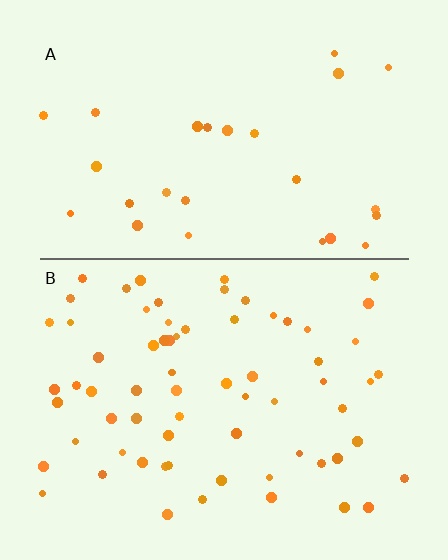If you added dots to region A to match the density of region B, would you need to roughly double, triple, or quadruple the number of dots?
Approximately triple.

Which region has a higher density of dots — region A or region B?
B (the bottom).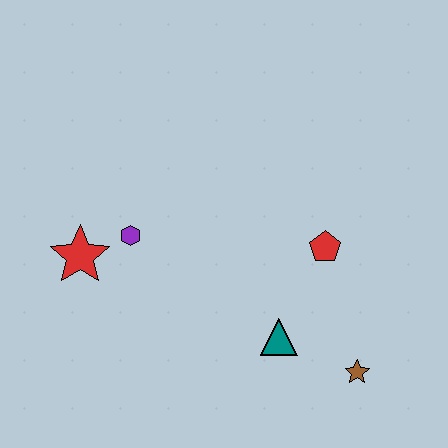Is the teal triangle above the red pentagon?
No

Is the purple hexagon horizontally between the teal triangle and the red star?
Yes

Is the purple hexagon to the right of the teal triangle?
No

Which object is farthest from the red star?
The brown star is farthest from the red star.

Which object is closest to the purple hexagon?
The red star is closest to the purple hexagon.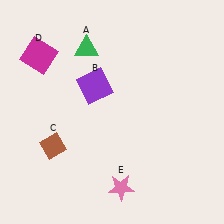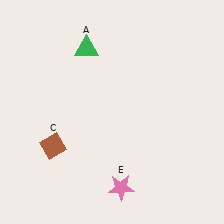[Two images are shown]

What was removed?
The magenta square (D), the purple square (B) were removed in Image 2.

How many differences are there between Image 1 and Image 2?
There are 2 differences between the two images.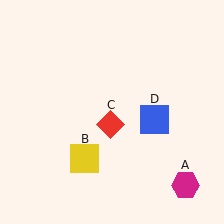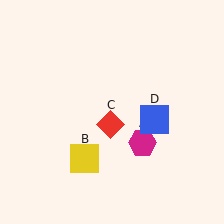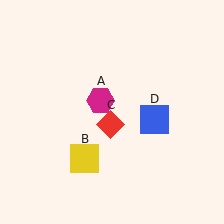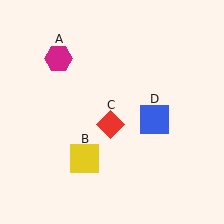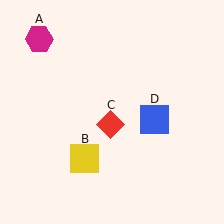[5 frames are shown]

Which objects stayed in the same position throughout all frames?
Yellow square (object B) and red diamond (object C) and blue square (object D) remained stationary.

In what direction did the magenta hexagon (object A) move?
The magenta hexagon (object A) moved up and to the left.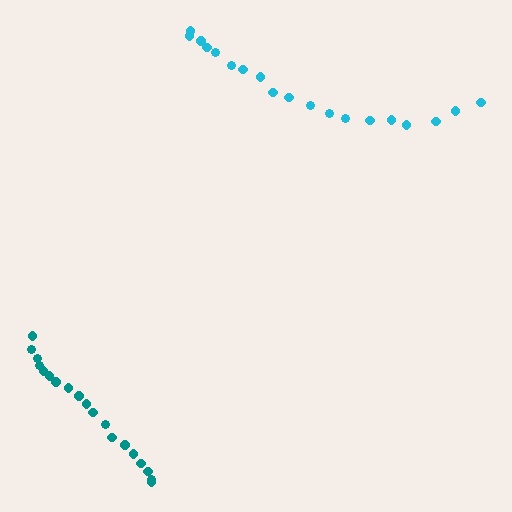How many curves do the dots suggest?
There are 2 distinct paths.